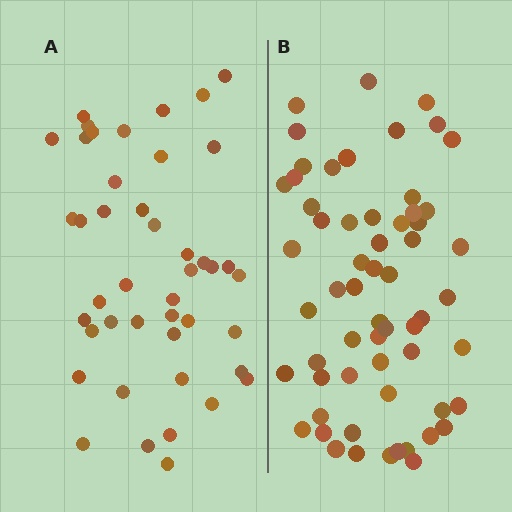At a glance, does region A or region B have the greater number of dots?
Region B (the right region) has more dots.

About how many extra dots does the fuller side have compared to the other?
Region B has approximately 15 more dots than region A.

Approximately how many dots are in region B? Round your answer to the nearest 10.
About 60 dots.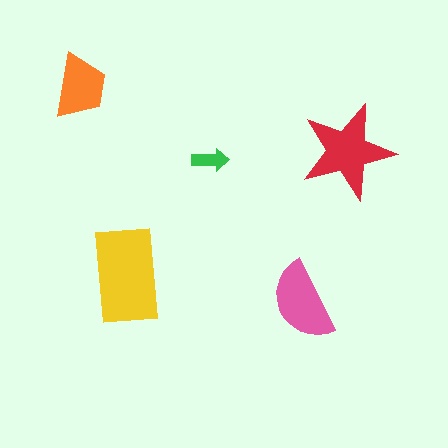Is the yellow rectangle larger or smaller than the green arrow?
Larger.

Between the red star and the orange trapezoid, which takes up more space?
The red star.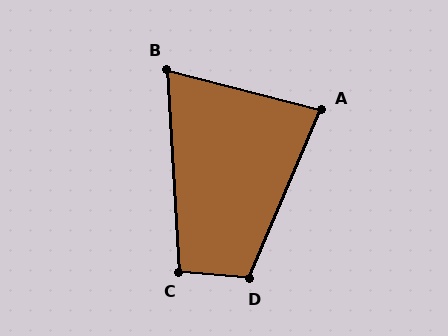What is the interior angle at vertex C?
Approximately 99 degrees (obtuse).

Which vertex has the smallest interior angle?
B, at approximately 72 degrees.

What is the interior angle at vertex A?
Approximately 81 degrees (acute).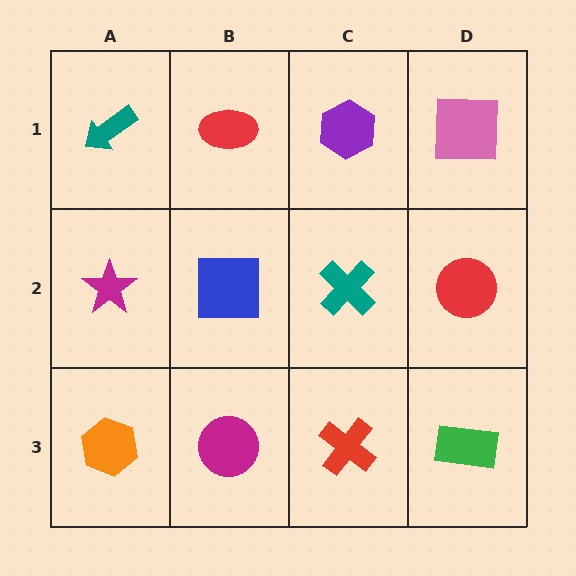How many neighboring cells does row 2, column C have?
4.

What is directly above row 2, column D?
A pink square.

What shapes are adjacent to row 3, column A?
A magenta star (row 2, column A), a magenta circle (row 3, column B).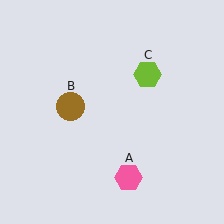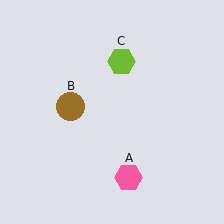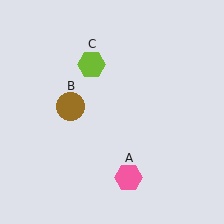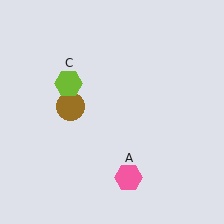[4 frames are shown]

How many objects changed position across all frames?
1 object changed position: lime hexagon (object C).